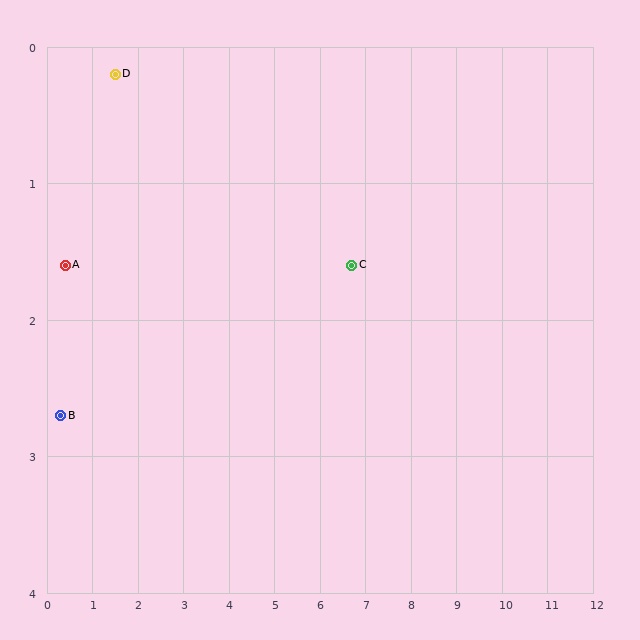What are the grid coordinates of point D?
Point D is at approximately (1.5, 0.2).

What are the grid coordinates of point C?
Point C is at approximately (6.7, 1.6).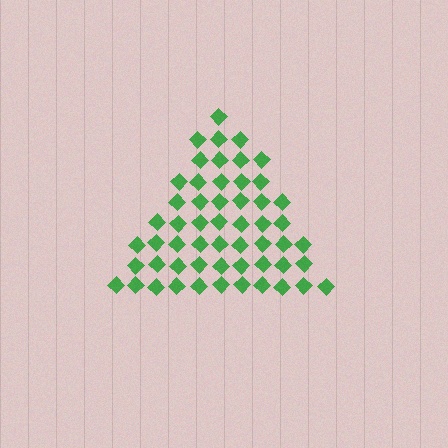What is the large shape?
The large shape is a triangle.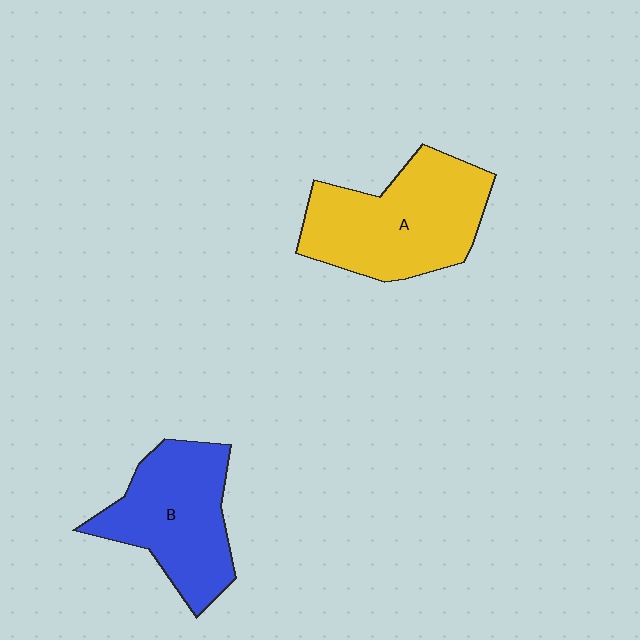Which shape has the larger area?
Shape A (yellow).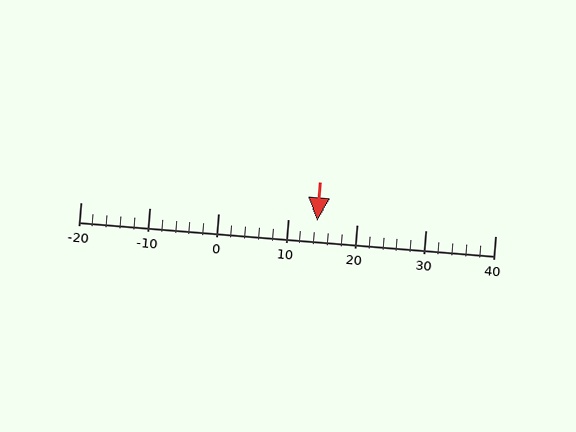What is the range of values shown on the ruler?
The ruler shows values from -20 to 40.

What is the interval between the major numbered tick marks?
The major tick marks are spaced 10 units apart.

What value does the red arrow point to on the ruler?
The red arrow points to approximately 14.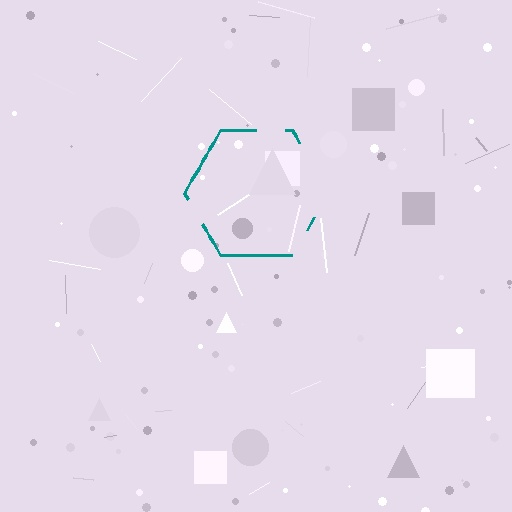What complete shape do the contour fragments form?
The contour fragments form a hexagon.